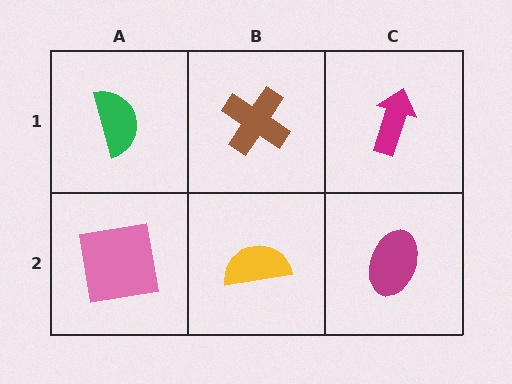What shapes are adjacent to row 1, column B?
A yellow semicircle (row 2, column B), a green semicircle (row 1, column A), a magenta arrow (row 1, column C).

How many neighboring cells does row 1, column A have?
2.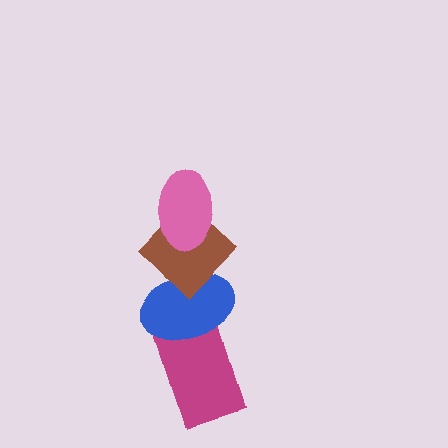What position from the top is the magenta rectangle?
The magenta rectangle is 4th from the top.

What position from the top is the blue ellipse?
The blue ellipse is 3rd from the top.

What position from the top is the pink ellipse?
The pink ellipse is 1st from the top.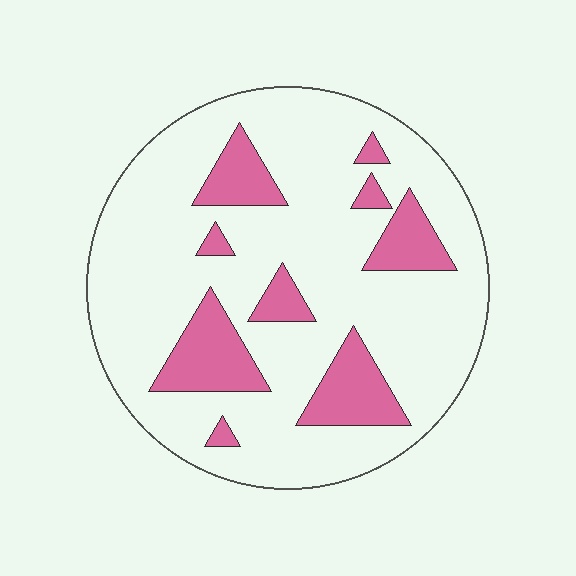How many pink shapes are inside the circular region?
9.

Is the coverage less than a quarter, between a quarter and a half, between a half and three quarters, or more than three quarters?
Less than a quarter.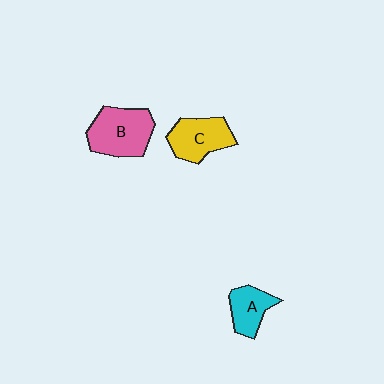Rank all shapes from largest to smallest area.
From largest to smallest: B (pink), C (yellow), A (cyan).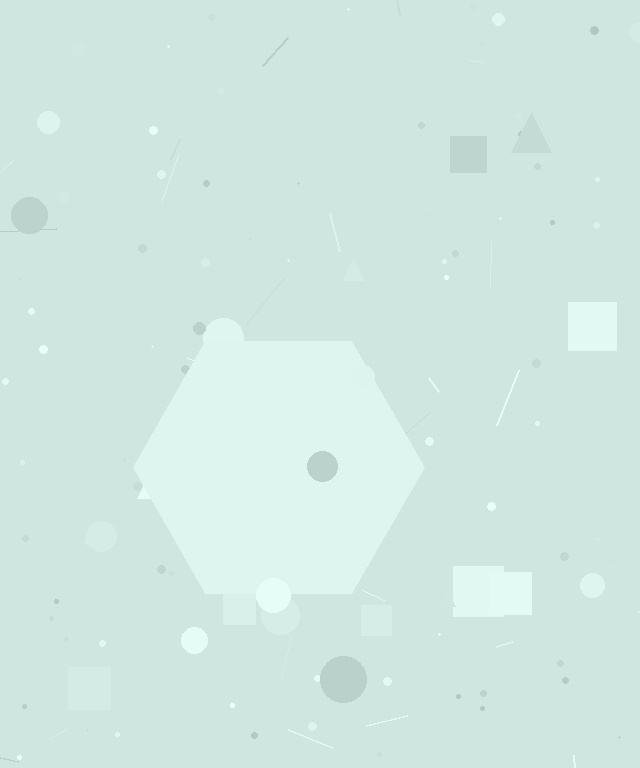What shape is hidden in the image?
A hexagon is hidden in the image.